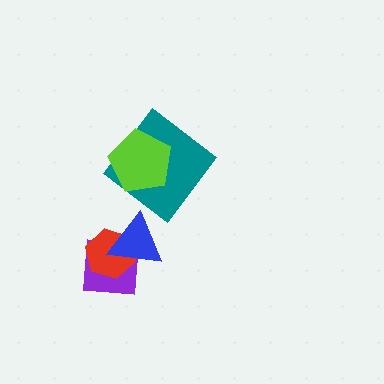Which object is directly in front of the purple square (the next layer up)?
The red hexagon is directly in front of the purple square.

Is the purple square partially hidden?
Yes, it is partially covered by another shape.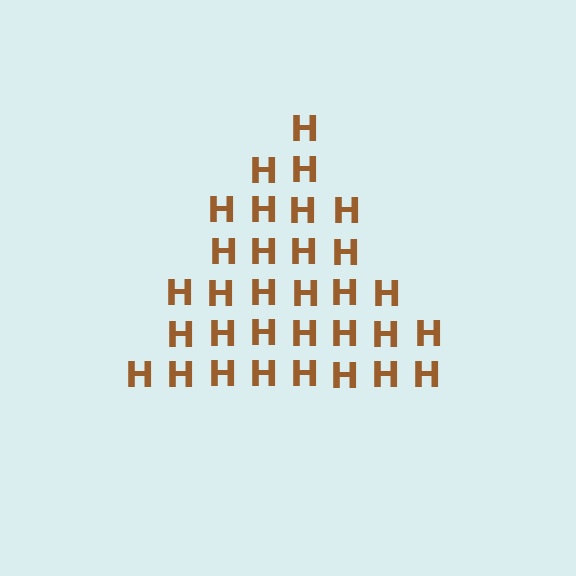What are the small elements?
The small elements are letter H's.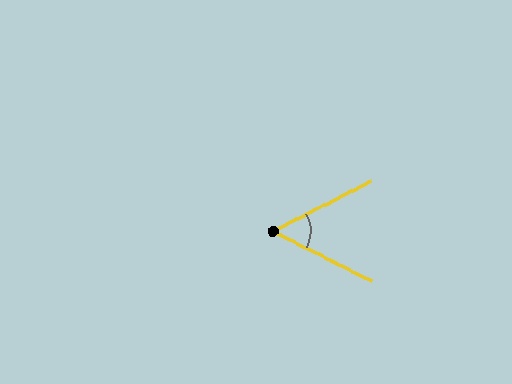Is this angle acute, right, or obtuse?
It is acute.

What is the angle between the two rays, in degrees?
Approximately 54 degrees.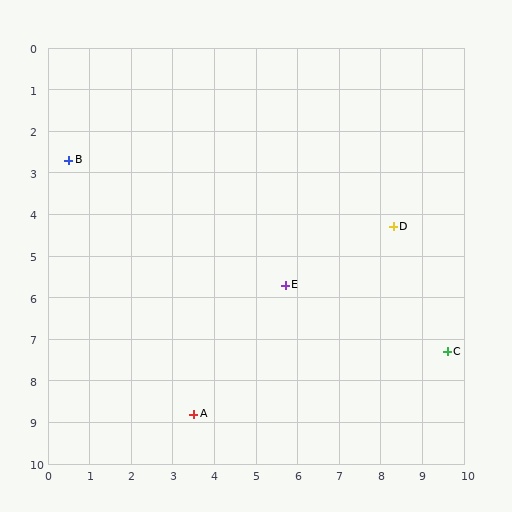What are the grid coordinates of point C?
Point C is at approximately (9.6, 7.3).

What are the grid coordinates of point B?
Point B is at approximately (0.5, 2.7).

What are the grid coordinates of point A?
Point A is at approximately (3.5, 8.8).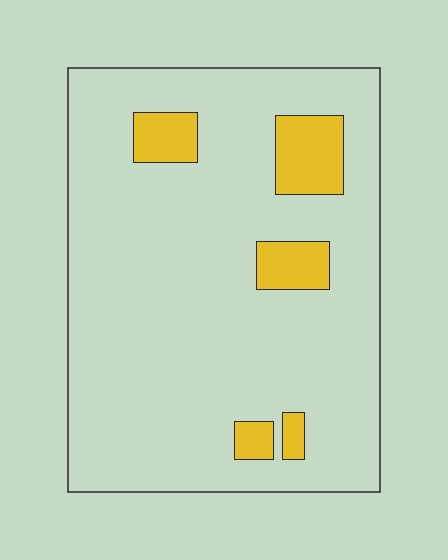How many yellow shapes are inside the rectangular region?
5.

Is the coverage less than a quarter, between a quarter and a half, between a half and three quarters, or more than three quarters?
Less than a quarter.